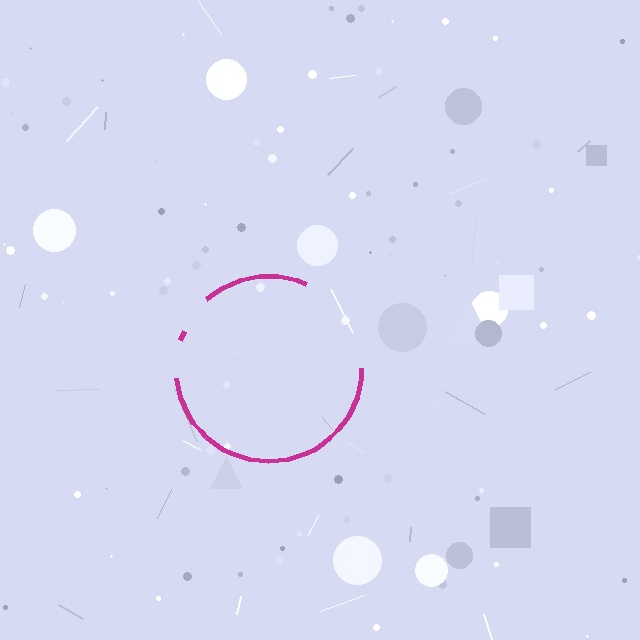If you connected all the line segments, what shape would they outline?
They would outline a circle.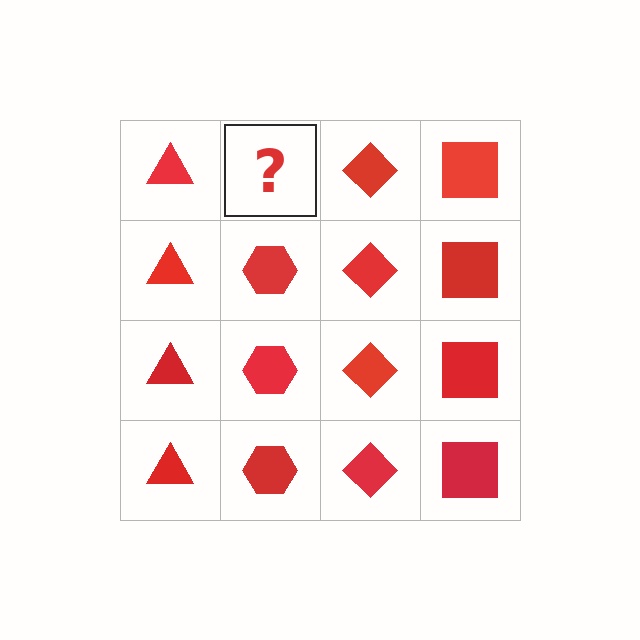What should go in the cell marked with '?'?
The missing cell should contain a red hexagon.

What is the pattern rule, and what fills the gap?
The rule is that each column has a consistent shape. The gap should be filled with a red hexagon.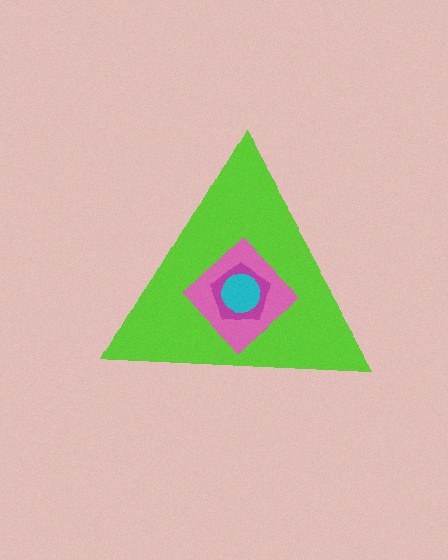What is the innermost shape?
The cyan circle.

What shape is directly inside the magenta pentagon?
The cyan circle.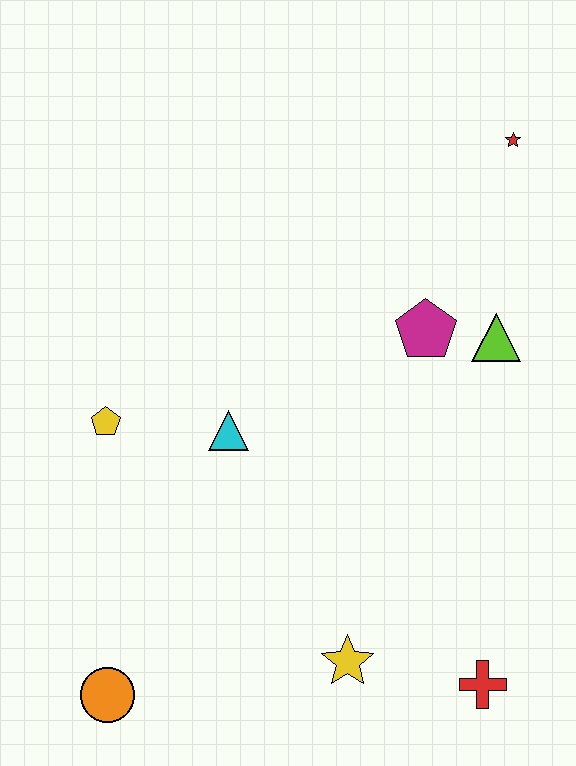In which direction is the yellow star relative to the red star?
The yellow star is below the red star.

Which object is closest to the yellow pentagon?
The cyan triangle is closest to the yellow pentagon.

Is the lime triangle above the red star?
No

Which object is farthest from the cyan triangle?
The red star is farthest from the cyan triangle.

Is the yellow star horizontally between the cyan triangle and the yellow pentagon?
No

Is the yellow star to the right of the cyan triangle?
Yes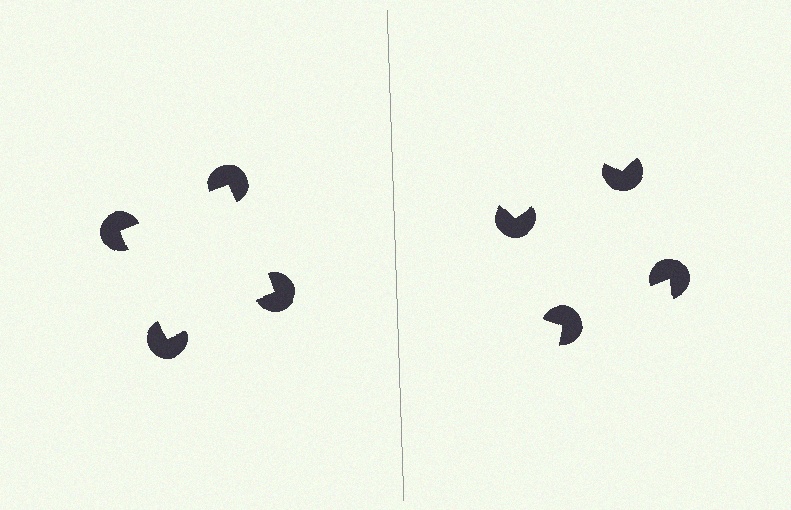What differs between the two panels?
The pac-man discs are positioned identically on both sides; only the wedge orientations differ. On the left they align to a square; on the right they are misaligned.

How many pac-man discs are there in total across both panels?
8 — 4 on each side.